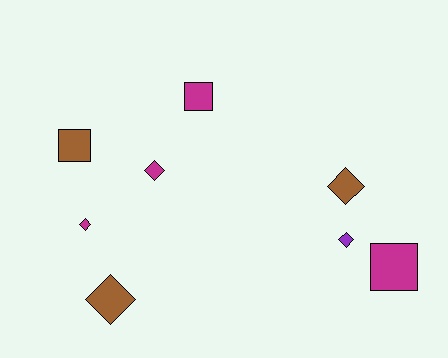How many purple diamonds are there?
There is 1 purple diamond.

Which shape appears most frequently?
Diamond, with 5 objects.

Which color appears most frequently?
Magenta, with 4 objects.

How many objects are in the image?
There are 8 objects.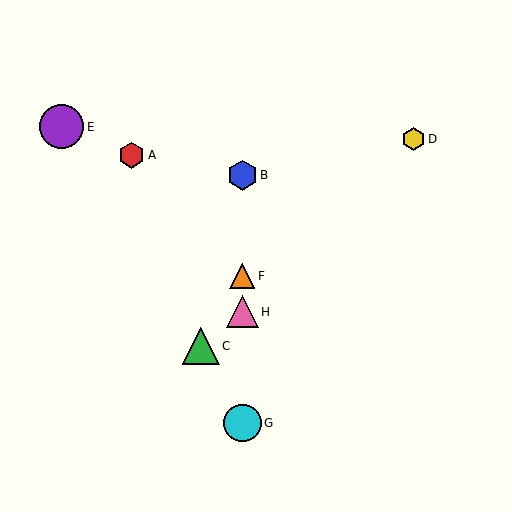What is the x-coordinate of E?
Object E is at x≈62.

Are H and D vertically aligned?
No, H is at x≈242 and D is at x≈414.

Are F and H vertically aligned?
Yes, both are at x≈242.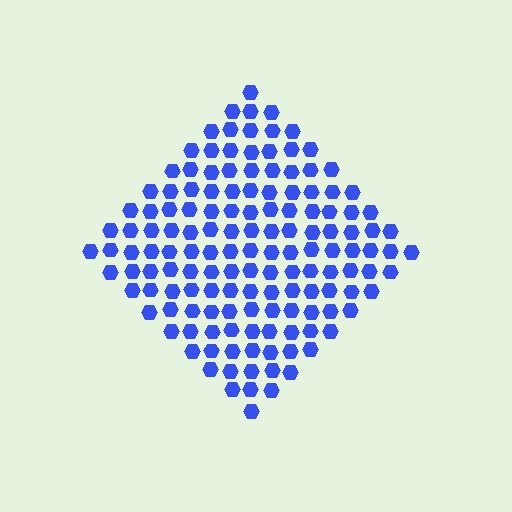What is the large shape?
The large shape is a diamond.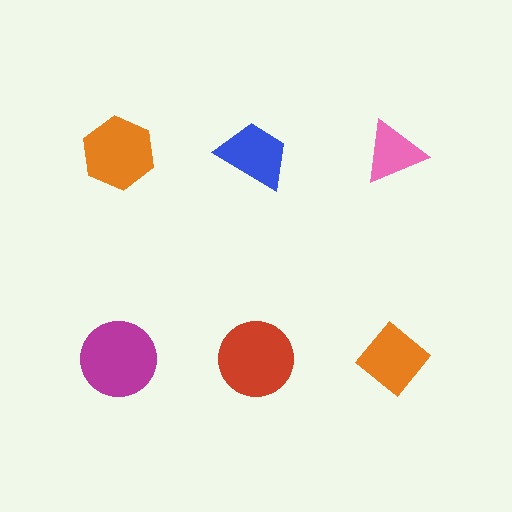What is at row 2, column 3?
An orange diamond.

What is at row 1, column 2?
A blue trapezoid.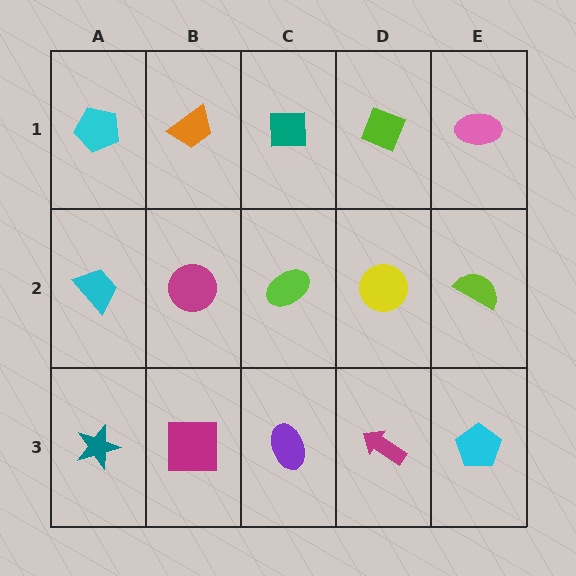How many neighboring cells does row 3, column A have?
2.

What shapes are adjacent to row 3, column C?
A lime ellipse (row 2, column C), a magenta square (row 3, column B), a magenta arrow (row 3, column D).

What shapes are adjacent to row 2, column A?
A cyan pentagon (row 1, column A), a teal star (row 3, column A), a magenta circle (row 2, column B).